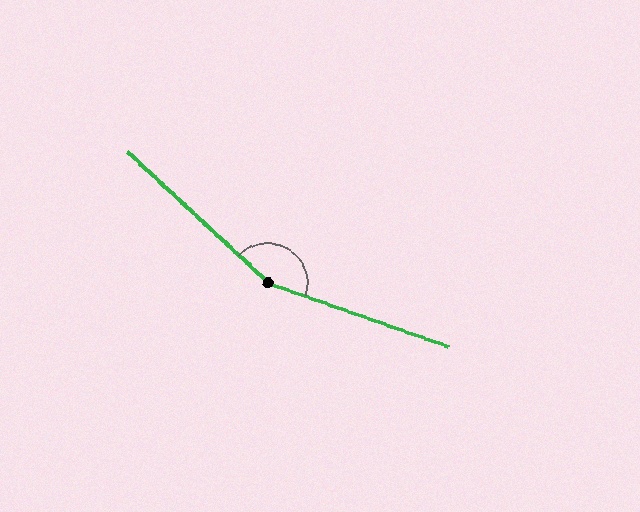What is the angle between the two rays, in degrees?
Approximately 156 degrees.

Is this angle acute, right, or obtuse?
It is obtuse.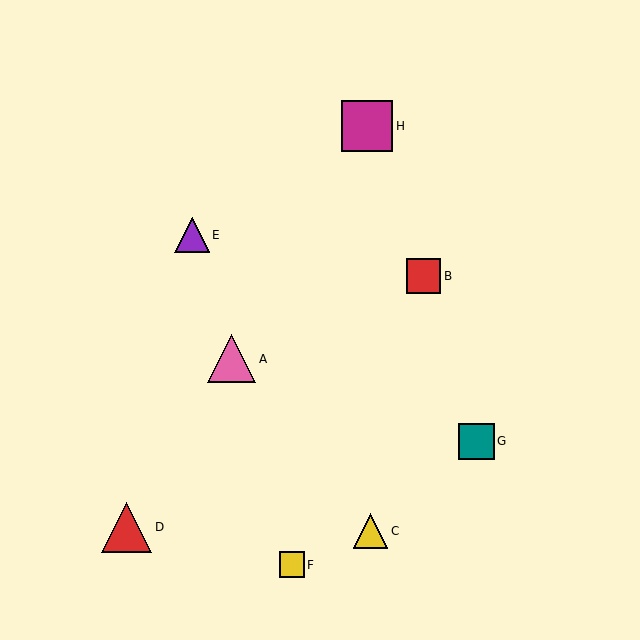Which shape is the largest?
The magenta square (labeled H) is the largest.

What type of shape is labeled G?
Shape G is a teal square.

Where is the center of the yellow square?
The center of the yellow square is at (292, 565).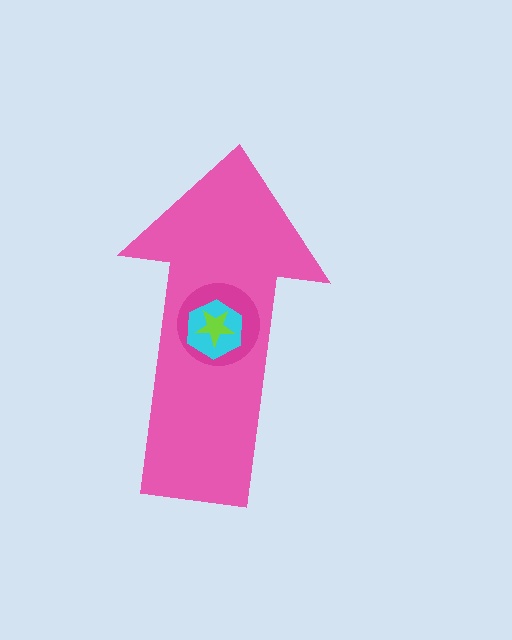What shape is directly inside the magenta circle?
The cyan hexagon.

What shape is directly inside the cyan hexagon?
The lime star.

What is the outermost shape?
The pink arrow.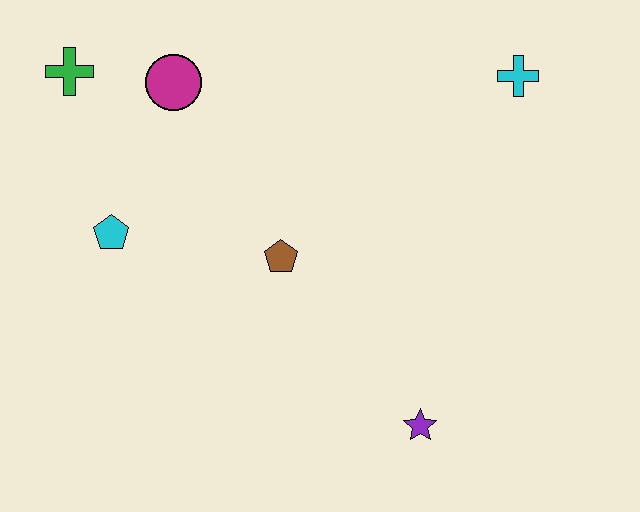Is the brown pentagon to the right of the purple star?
No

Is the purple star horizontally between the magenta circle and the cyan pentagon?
No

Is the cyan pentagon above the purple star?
Yes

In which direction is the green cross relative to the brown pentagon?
The green cross is to the left of the brown pentagon.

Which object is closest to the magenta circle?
The green cross is closest to the magenta circle.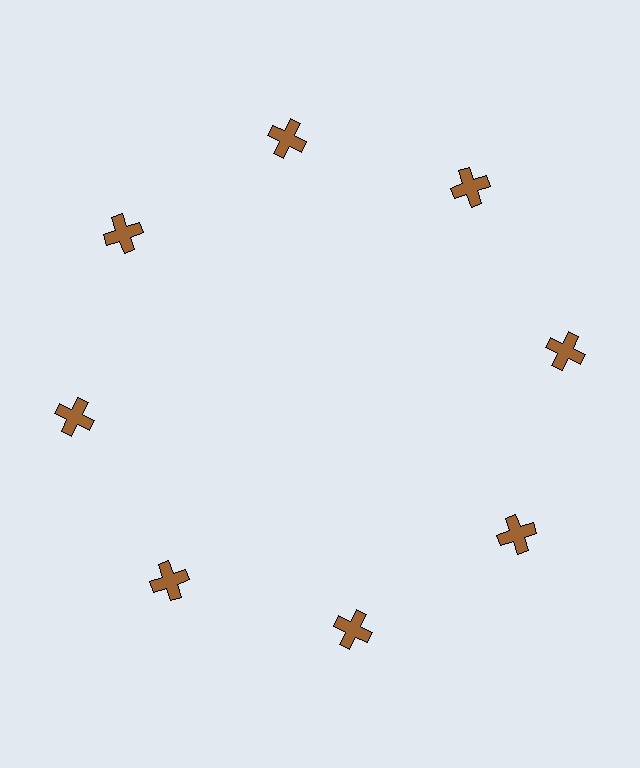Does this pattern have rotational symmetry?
Yes, this pattern has 8-fold rotational symmetry. It looks the same after rotating 45 degrees around the center.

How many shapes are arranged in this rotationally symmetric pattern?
There are 8 shapes, arranged in 8 groups of 1.